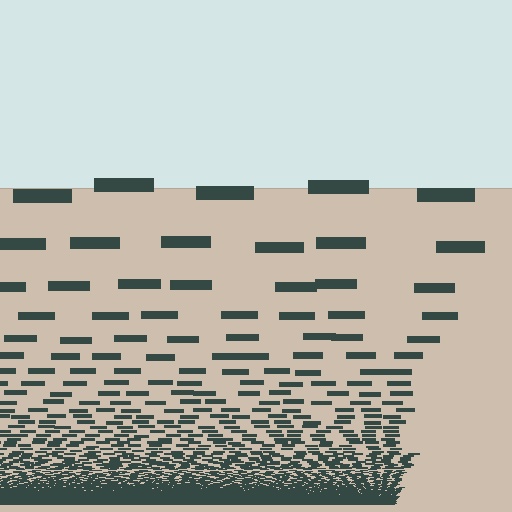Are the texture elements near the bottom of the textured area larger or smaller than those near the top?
Smaller. The gradient is inverted — elements near the bottom are smaller and denser.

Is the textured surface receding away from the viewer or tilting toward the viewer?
The surface appears to tilt toward the viewer. Texture elements get larger and sparser toward the top.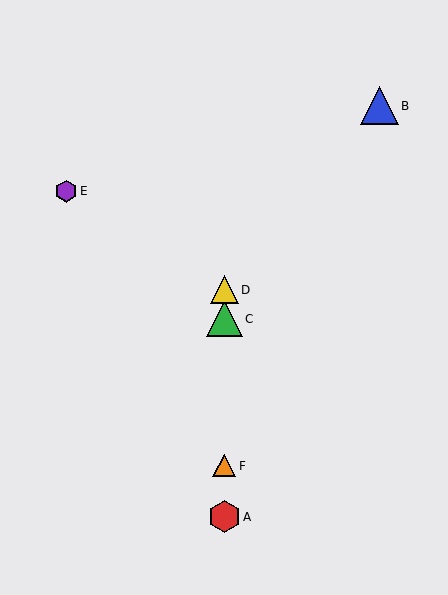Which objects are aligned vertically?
Objects A, C, D, F are aligned vertically.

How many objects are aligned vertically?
4 objects (A, C, D, F) are aligned vertically.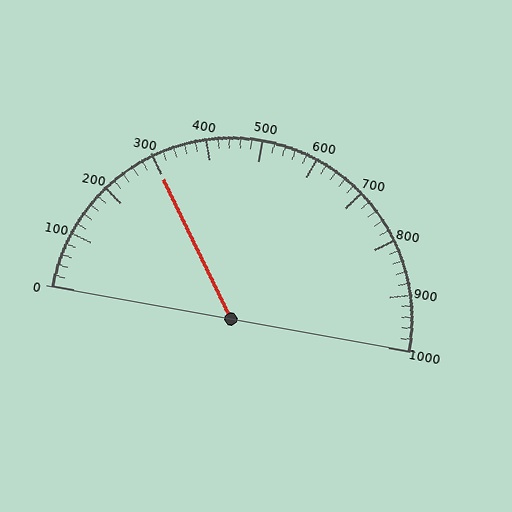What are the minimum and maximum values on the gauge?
The gauge ranges from 0 to 1000.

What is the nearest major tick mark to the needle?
The nearest major tick mark is 300.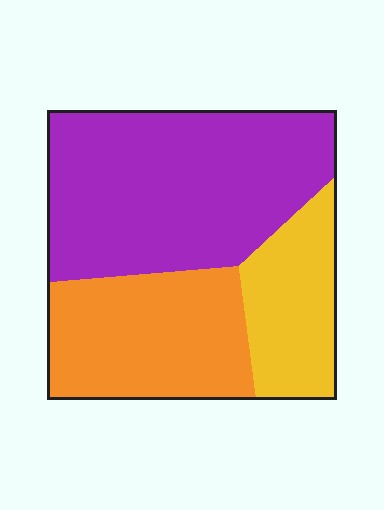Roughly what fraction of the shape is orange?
Orange covers 30% of the shape.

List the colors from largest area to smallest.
From largest to smallest: purple, orange, yellow.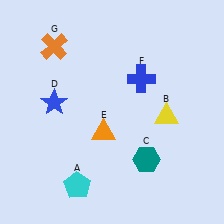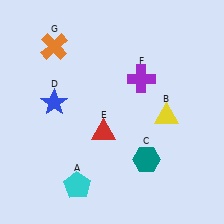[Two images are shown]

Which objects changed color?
E changed from orange to red. F changed from blue to purple.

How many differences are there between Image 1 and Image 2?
There are 2 differences between the two images.